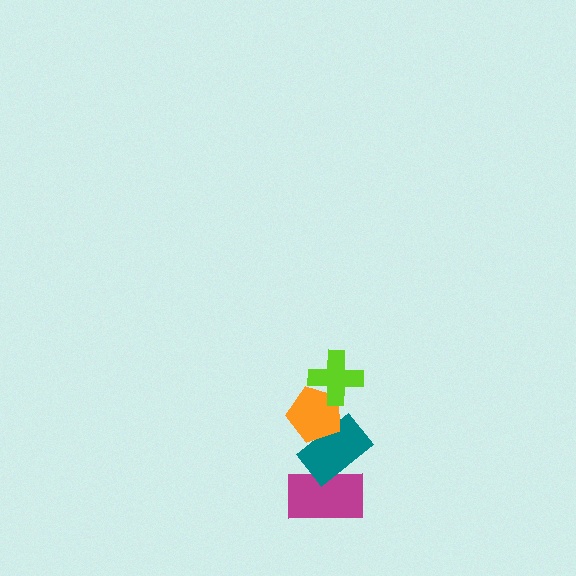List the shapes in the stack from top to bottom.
From top to bottom: the lime cross, the orange pentagon, the teal rectangle, the magenta rectangle.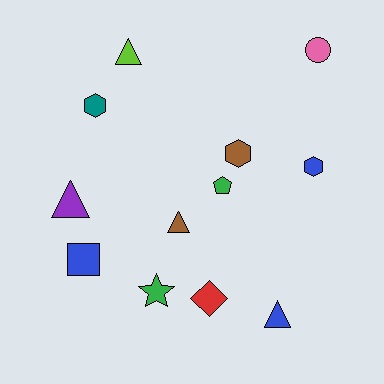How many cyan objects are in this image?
There are no cyan objects.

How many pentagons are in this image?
There is 1 pentagon.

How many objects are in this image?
There are 12 objects.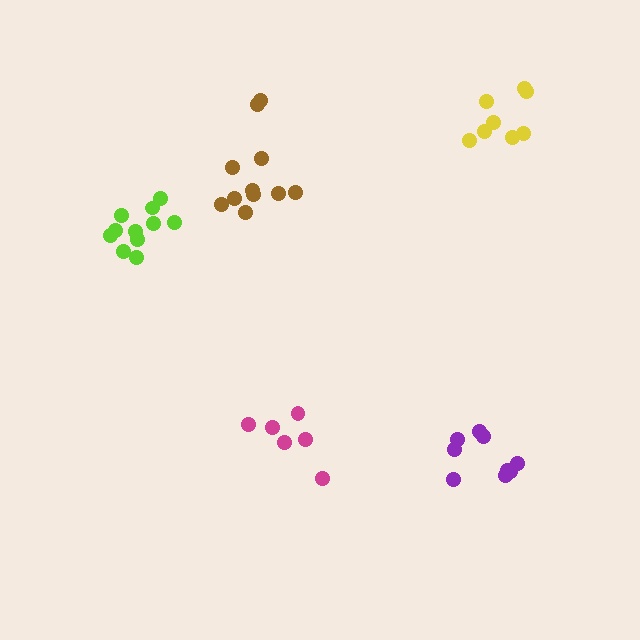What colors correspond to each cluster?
The clusters are colored: brown, magenta, lime, yellow, purple.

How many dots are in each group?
Group 1: 11 dots, Group 2: 6 dots, Group 3: 11 dots, Group 4: 8 dots, Group 5: 9 dots (45 total).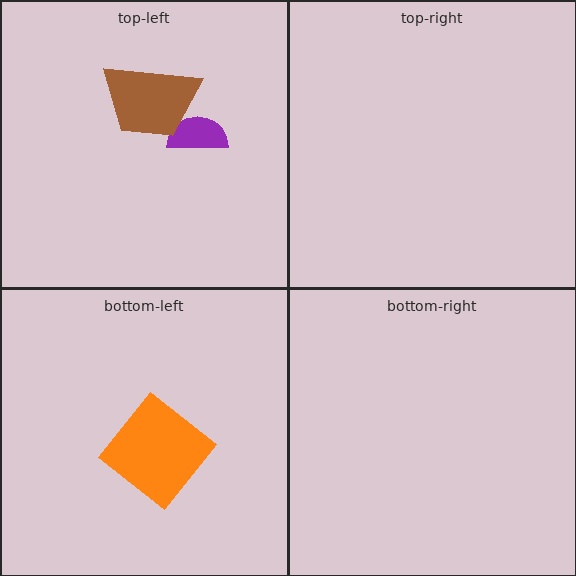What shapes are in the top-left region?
The purple semicircle, the brown trapezoid.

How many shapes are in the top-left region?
2.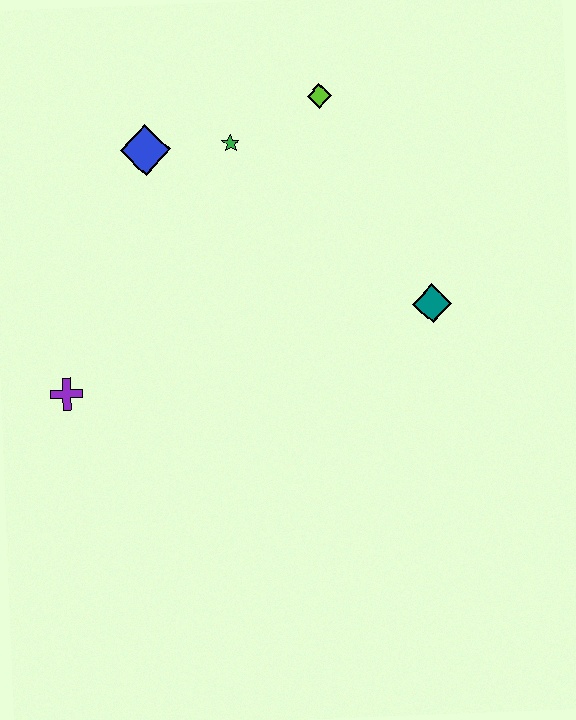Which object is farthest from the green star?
The purple cross is farthest from the green star.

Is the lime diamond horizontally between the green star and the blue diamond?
No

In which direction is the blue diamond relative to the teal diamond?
The blue diamond is to the left of the teal diamond.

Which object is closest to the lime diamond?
The green star is closest to the lime diamond.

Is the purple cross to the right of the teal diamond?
No